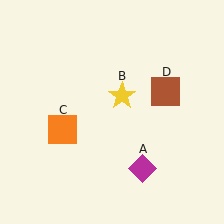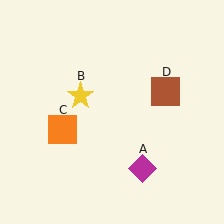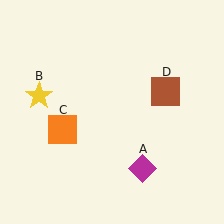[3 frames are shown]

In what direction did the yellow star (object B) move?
The yellow star (object B) moved left.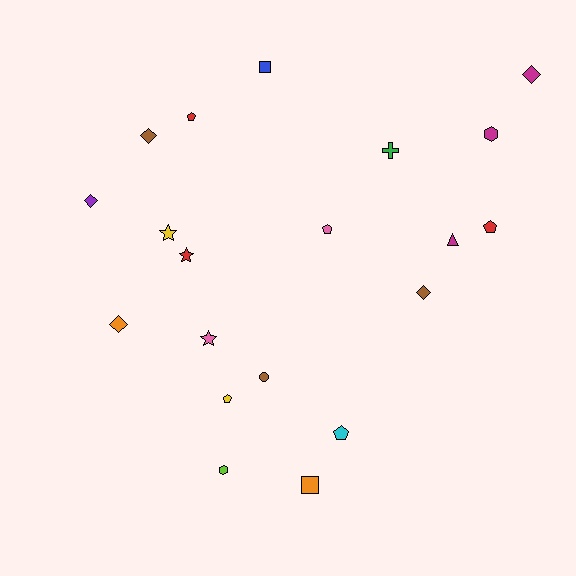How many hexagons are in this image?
There are 2 hexagons.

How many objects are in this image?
There are 20 objects.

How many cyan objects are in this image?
There is 1 cyan object.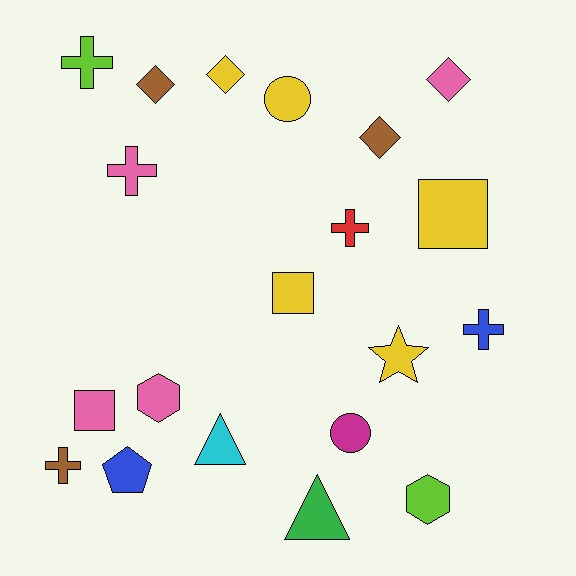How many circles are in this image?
There are 2 circles.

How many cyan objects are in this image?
There is 1 cyan object.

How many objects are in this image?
There are 20 objects.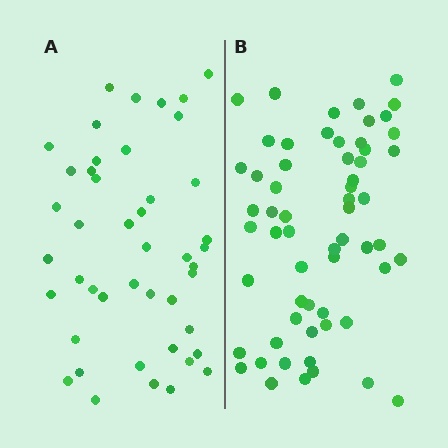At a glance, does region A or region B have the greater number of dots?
Region B (the right region) has more dots.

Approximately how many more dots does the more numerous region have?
Region B has approximately 15 more dots than region A.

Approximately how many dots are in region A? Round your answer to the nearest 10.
About 40 dots. (The exact count is 45, which rounds to 40.)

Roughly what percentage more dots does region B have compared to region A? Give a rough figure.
About 35% more.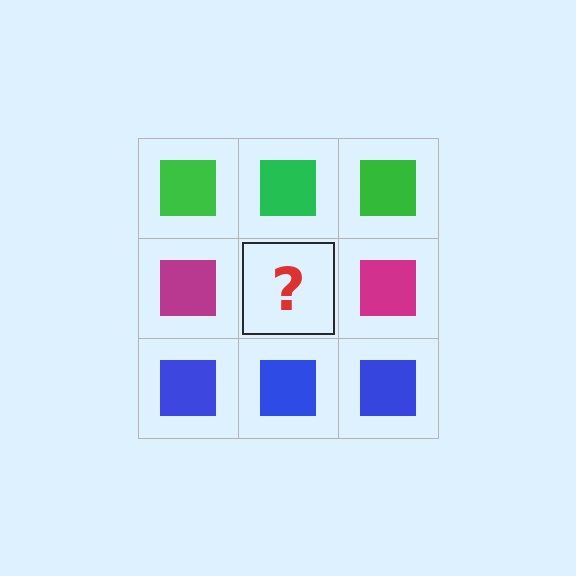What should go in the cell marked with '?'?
The missing cell should contain a magenta square.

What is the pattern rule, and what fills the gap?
The rule is that each row has a consistent color. The gap should be filled with a magenta square.